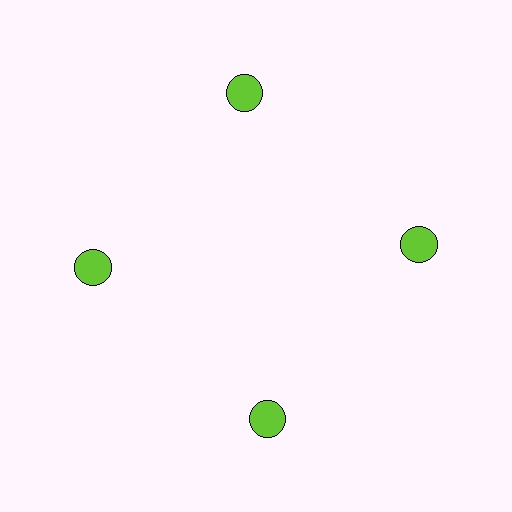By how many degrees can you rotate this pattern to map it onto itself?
The pattern maps onto itself every 90 degrees of rotation.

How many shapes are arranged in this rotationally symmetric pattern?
There are 4 shapes, arranged in 4 groups of 1.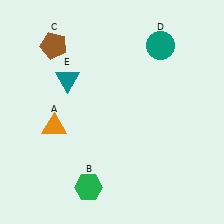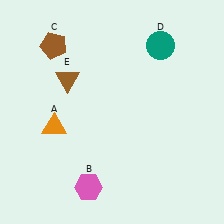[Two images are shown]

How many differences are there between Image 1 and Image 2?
There are 2 differences between the two images.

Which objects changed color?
B changed from green to pink. E changed from teal to brown.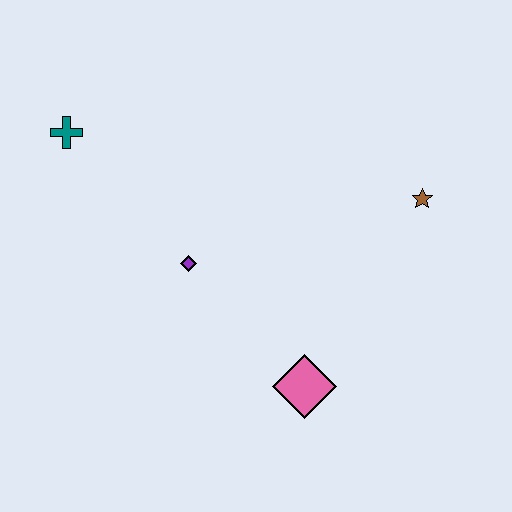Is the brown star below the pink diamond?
No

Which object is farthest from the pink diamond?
The teal cross is farthest from the pink diamond.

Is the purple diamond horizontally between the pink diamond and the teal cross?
Yes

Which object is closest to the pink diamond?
The purple diamond is closest to the pink diamond.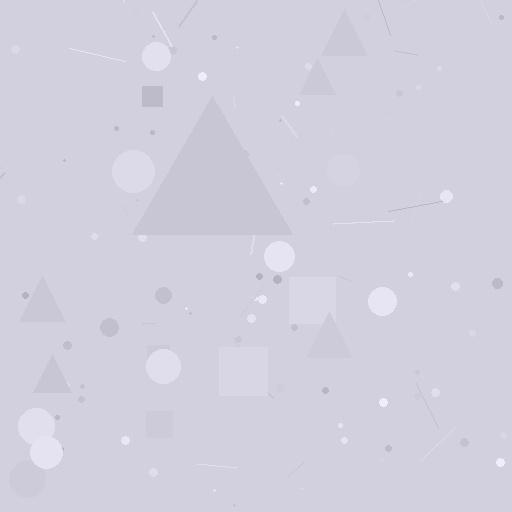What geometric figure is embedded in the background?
A triangle is embedded in the background.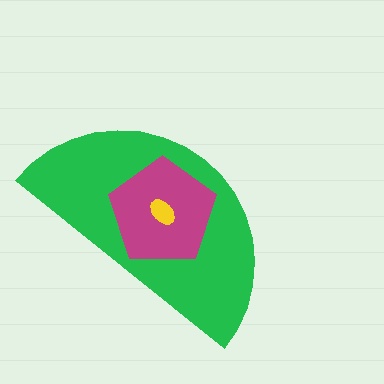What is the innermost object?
The yellow ellipse.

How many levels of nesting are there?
3.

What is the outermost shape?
The green semicircle.